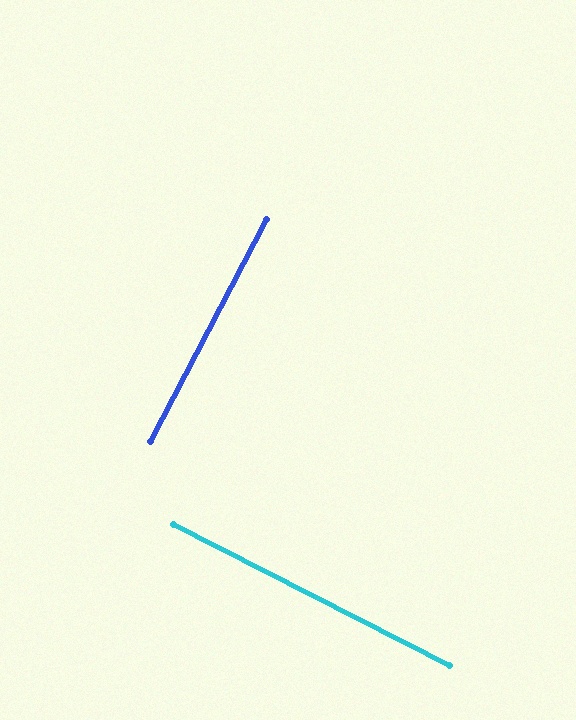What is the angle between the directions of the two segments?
Approximately 90 degrees.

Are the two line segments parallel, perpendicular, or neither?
Perpendicular — they meet at approximately 90°.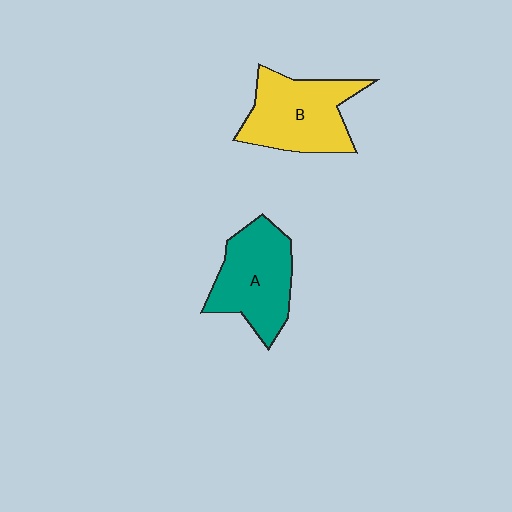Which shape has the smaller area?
Shape A (teal).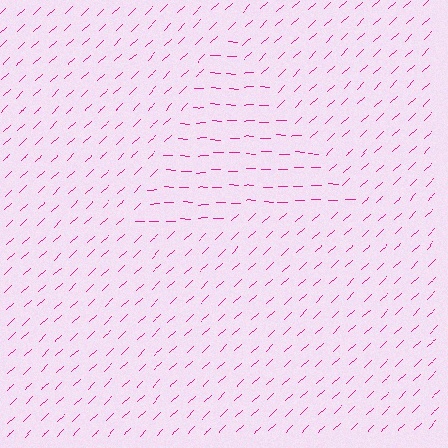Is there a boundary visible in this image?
Yes, there is a texture boundary formed by a change in line orientation.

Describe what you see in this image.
The image is filled with small magenta line segments. A triangle region in the image has lines oriented differently from the surrounding lines, creating a visible texture boundary.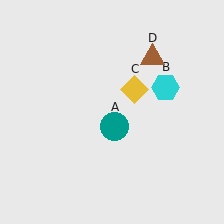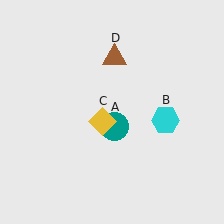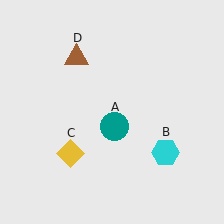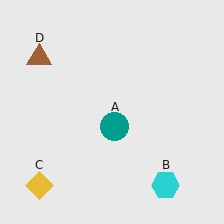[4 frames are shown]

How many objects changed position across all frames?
3 objects changed position: cyan hexagon (object B), yellow diamond (object C), brown triangle (object D).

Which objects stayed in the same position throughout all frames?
Teal circle (object A) remained stationary.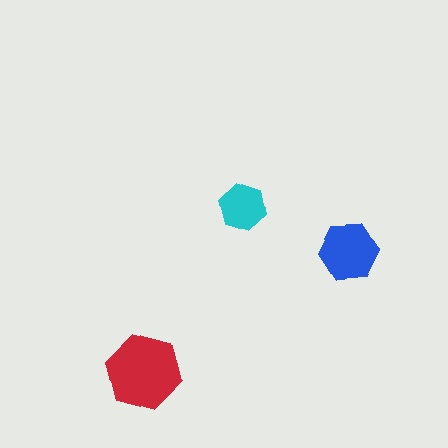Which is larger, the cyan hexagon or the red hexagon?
The red one.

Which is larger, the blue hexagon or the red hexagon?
The red one.